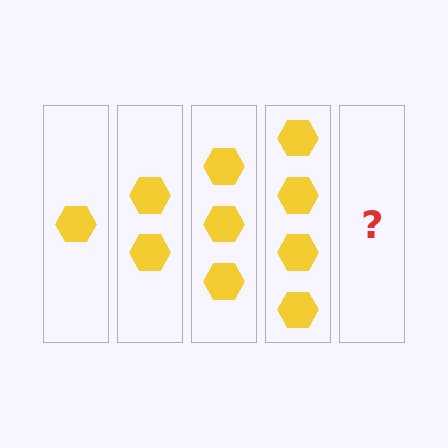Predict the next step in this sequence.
The next step is 5 hexagons.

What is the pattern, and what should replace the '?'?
The pattern is that each step adds one more hexagon. The '?' should be 5 hexagons.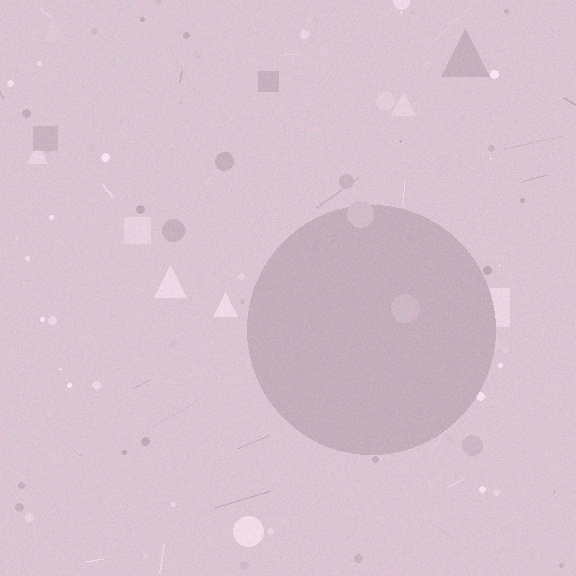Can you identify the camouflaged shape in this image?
The camouflaged shape is a circle.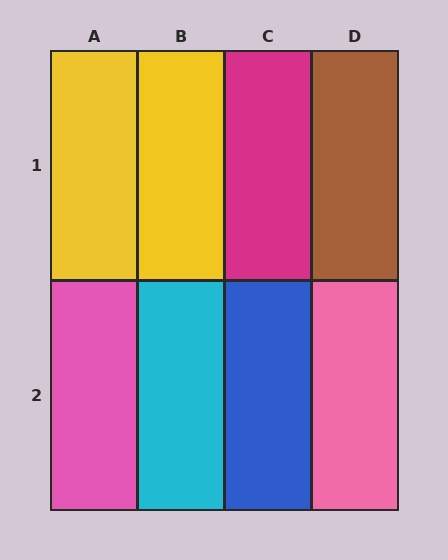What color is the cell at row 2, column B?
Cyan.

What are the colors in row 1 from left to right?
Yellow, yellow, magenta, brown.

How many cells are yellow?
2 cells are yellow.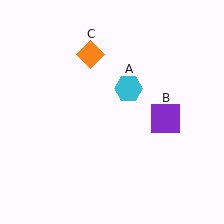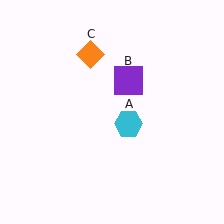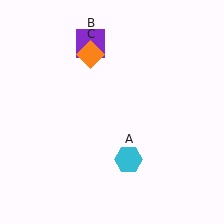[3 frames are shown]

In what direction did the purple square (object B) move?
The purple square (object B) moved up and to the left.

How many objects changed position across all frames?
2 objects changed position: cyan hexagon (object A), purple square (object B).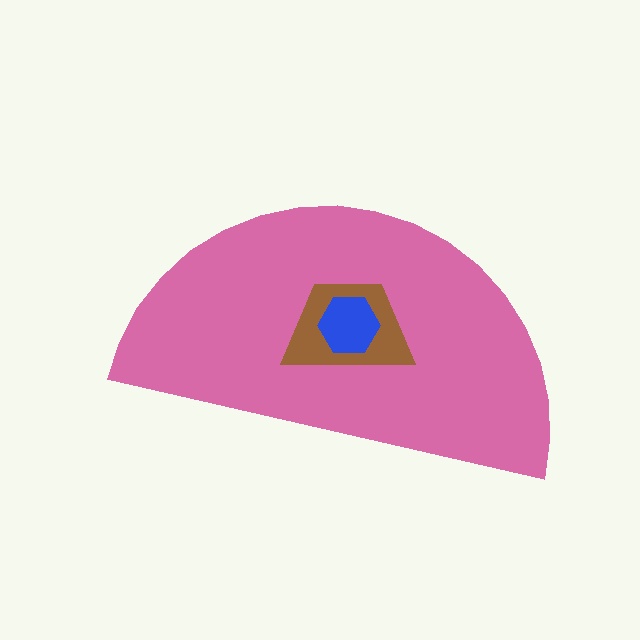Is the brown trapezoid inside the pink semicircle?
Yes.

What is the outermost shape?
The pink semicircle.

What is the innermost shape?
The blue hexagon.